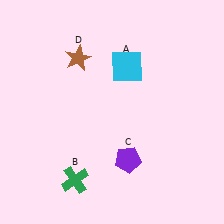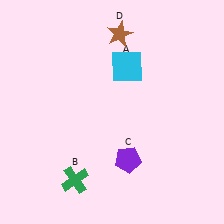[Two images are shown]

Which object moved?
The brown star (D) moved right.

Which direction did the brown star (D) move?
The brown star (D) moved right.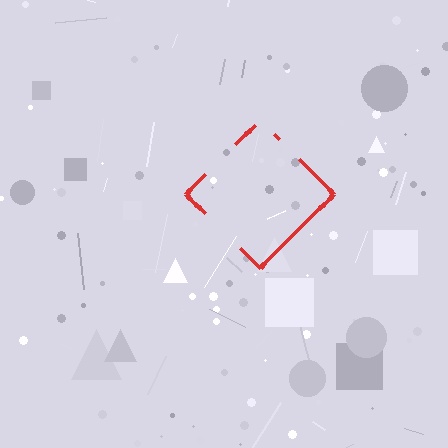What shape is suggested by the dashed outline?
The dashed outline suggests a diamond.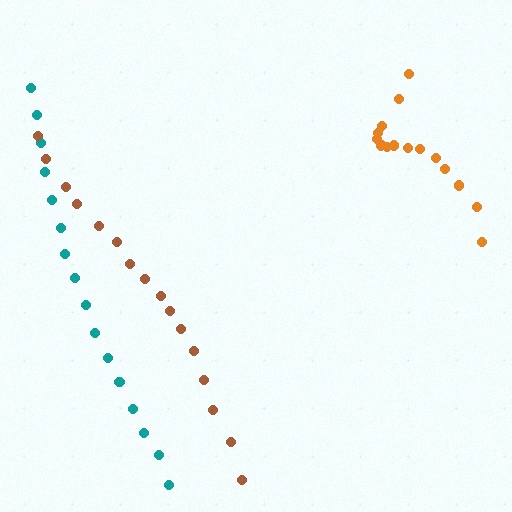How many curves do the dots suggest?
There are 3 distinct paths.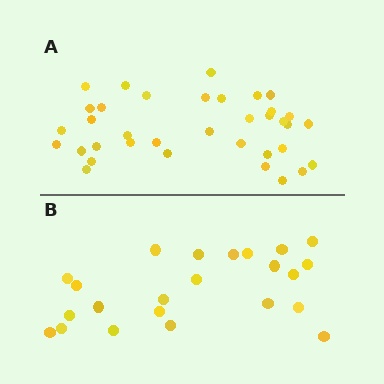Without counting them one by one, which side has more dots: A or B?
Region A (the top region) has more dots.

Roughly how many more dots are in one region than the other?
Region A has approximately 15 more dots than region B.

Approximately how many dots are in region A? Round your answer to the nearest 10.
About 40 dots. (The exact count is 36, which rounds to 40.)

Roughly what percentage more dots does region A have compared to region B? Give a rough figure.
About 55% more.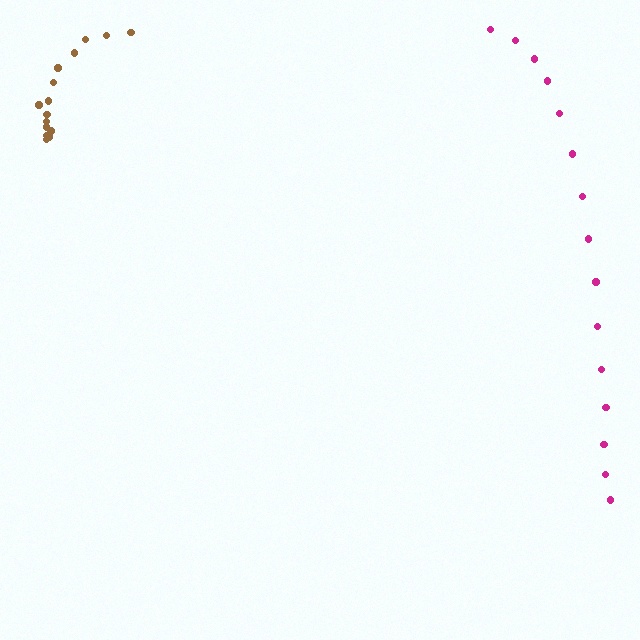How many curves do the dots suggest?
There are 2 distinct paths.